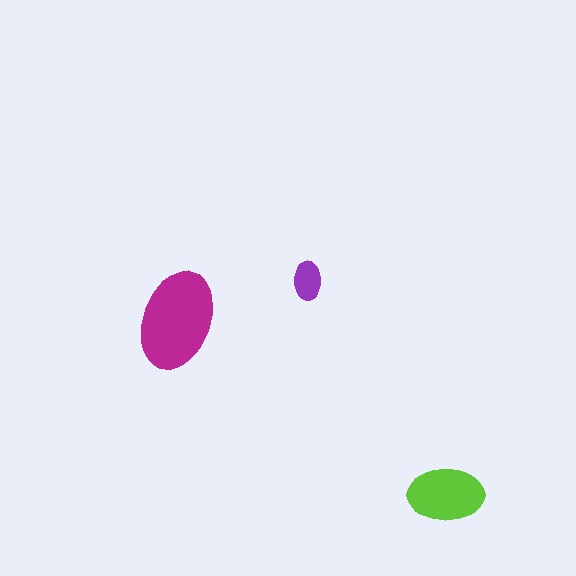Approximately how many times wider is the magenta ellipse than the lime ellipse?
About 1.5 times wider.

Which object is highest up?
The purple ellipse is topmost.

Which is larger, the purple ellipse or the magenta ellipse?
The magenta one.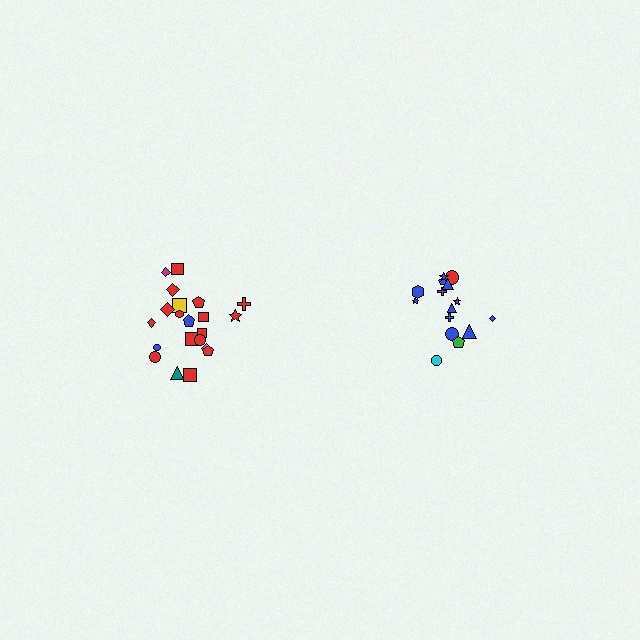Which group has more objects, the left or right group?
The left group.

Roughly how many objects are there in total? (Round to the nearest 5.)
Roughly 35 objects in total.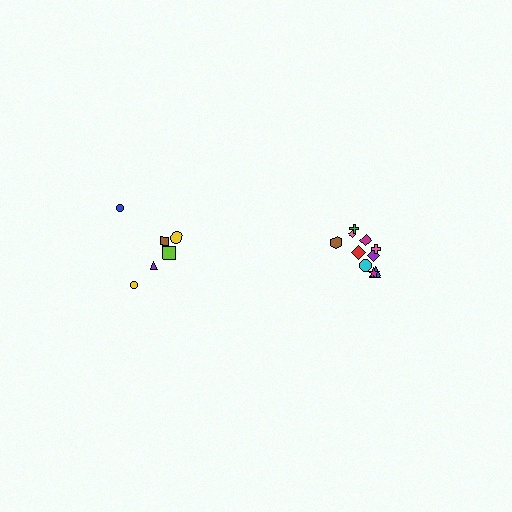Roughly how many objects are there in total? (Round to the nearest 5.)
Roughly 15 objects in total.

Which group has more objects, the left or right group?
The right group.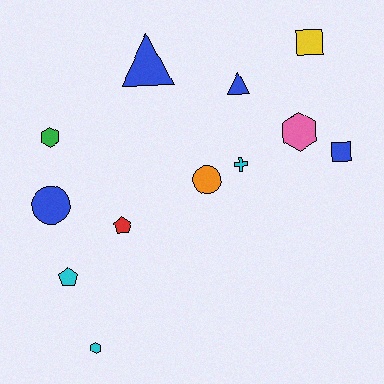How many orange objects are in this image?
There is 1 orange object.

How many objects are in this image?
There are 12 objects.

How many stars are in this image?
There are no stars.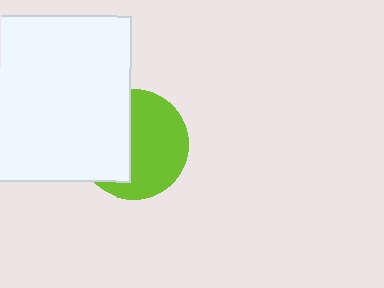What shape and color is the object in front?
The object in front is a white square.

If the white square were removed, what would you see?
You would see the complete lime circle.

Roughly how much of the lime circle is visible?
About half of it is visible (roughly 57%).